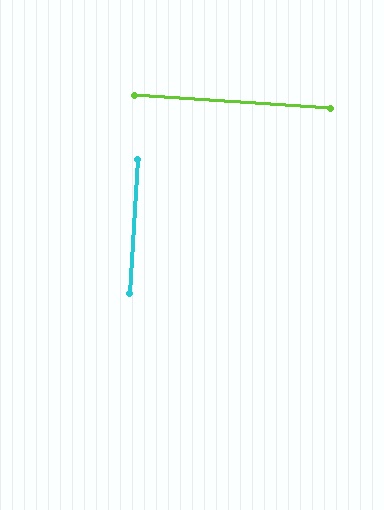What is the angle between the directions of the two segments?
Approximately 90 degrees.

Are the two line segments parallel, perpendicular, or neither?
Perpendicular — they meet at approximately 90°.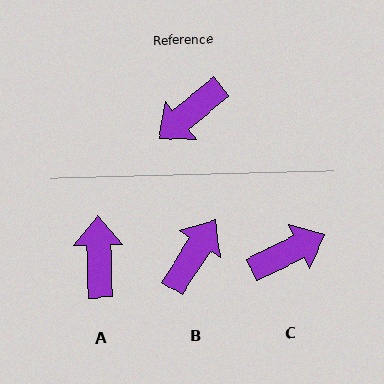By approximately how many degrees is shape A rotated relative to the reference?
Approximately 128 degrees clockwise.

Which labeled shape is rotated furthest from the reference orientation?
C, about 166 degrees away.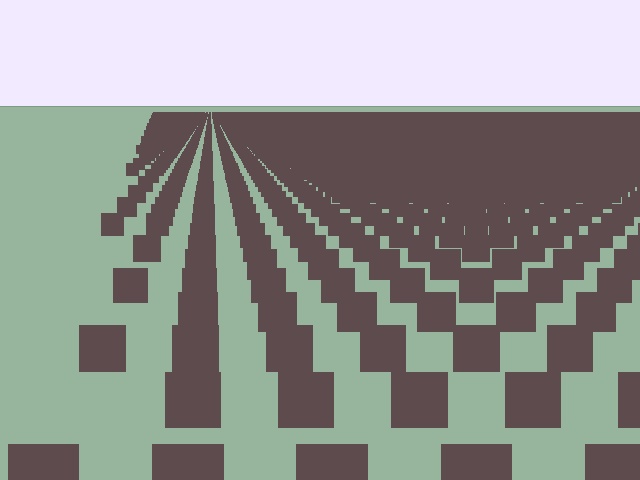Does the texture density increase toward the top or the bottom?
Density increases toward the top.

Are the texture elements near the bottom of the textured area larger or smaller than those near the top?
Larger. Near the bottom, elements are closer to the viewer and appear at a bigger on-screen size.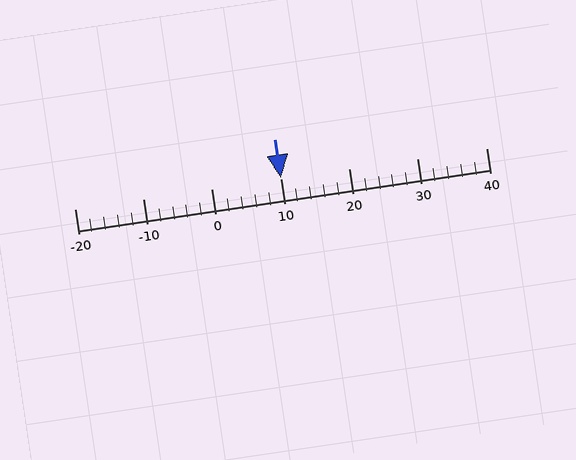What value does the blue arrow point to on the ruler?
The blue arrow points to approximately 10.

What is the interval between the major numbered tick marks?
The major tick marks are spaced 10 units apart.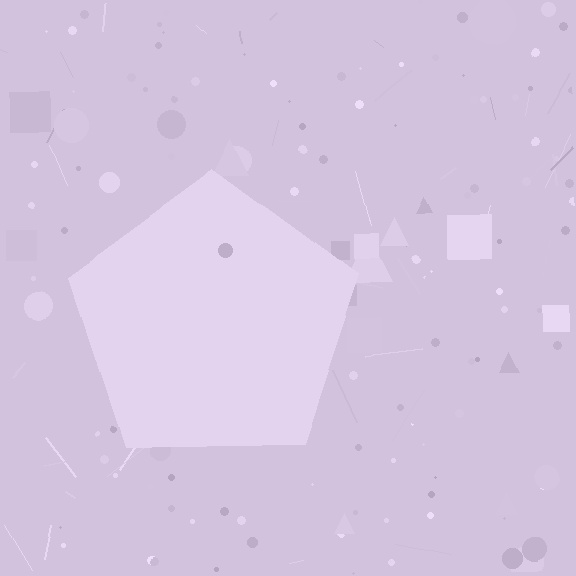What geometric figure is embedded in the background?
A pentagon is embedded in the background.